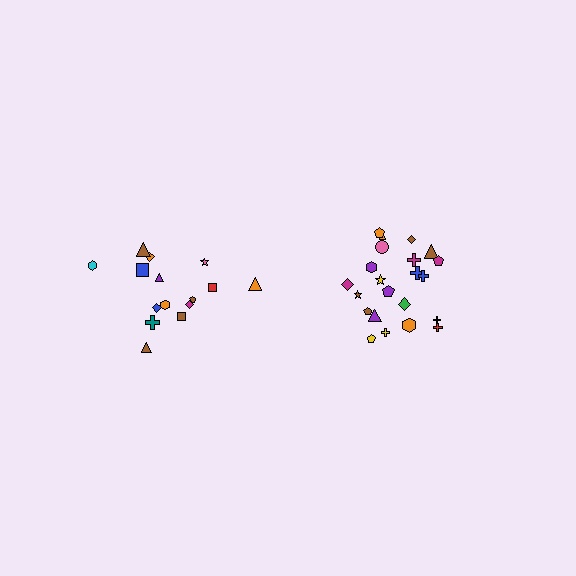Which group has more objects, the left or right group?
The right group.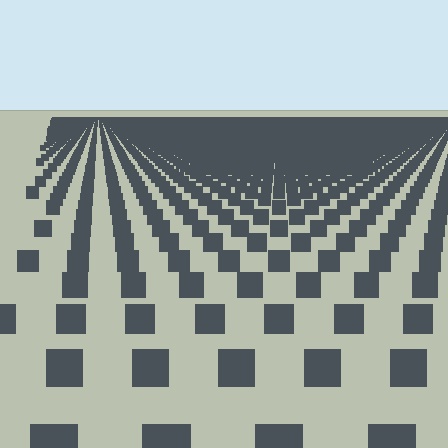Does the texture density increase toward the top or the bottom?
Density increases toward the top.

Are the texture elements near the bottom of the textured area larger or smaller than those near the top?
Larger. Near the bottom, elements are closer to the viewer and appear at a bigger on-screen size.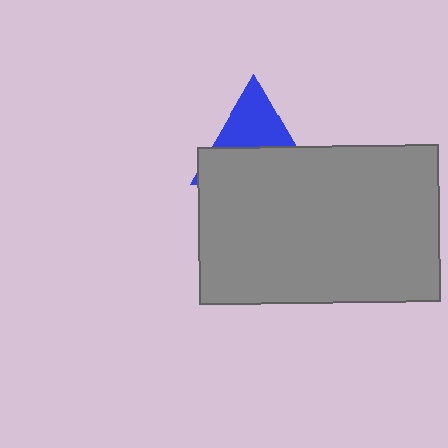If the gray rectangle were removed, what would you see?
You would see the complete blue triangle.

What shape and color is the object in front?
The object in front is a gray rectangle.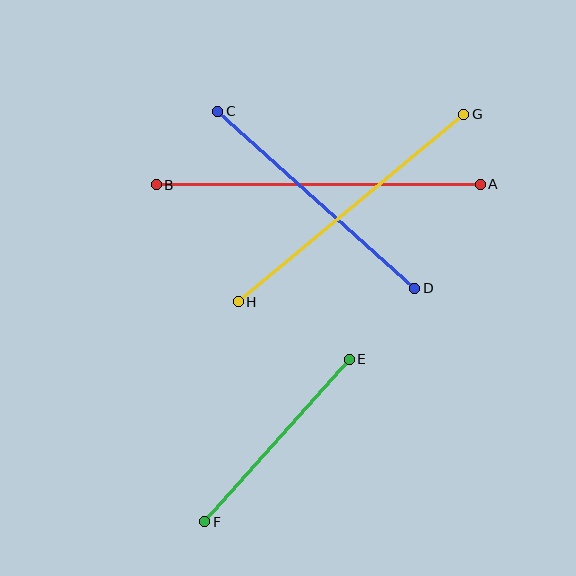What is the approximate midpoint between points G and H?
The midpoint is at approximately (351, 208) pixels.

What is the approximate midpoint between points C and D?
The midpoint is at approximately (316, 200) pixels.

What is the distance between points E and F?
The distance is approximately 218 pixels.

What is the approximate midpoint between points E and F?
The midpoint is at approximately (277, 441) pixels.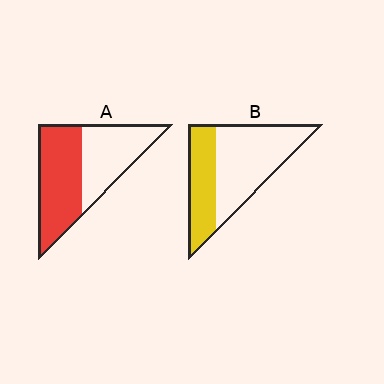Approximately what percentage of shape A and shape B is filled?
A is approximately 55% and B is approximately 35%.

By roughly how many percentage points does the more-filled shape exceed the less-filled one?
By roughly 15 percentage points (A over B).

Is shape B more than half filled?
No.